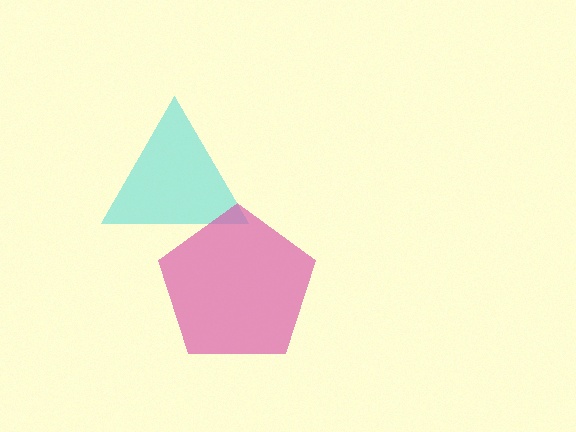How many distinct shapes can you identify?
There are 2 distinct shapes: a cyan triangle, a pink pentagon.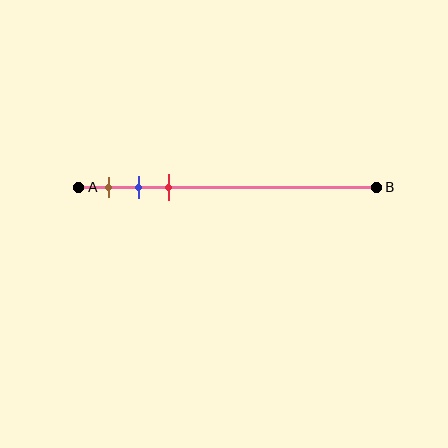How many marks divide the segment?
There are 3 marks dividing the segment.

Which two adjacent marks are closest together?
The blue and red marks are the closest adjacent pair.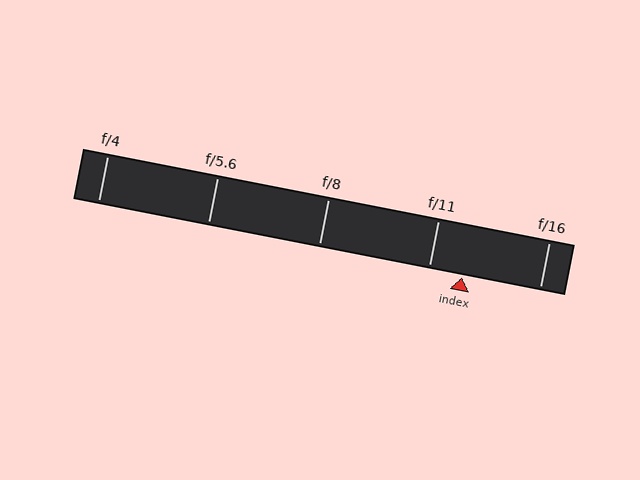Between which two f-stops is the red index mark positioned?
The index mark is between f/11 and f/16.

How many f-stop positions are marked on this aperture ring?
There are 5 f-stop positions marked.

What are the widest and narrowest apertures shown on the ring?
The widest aperture shown is f/4 and the narrowest is f/16.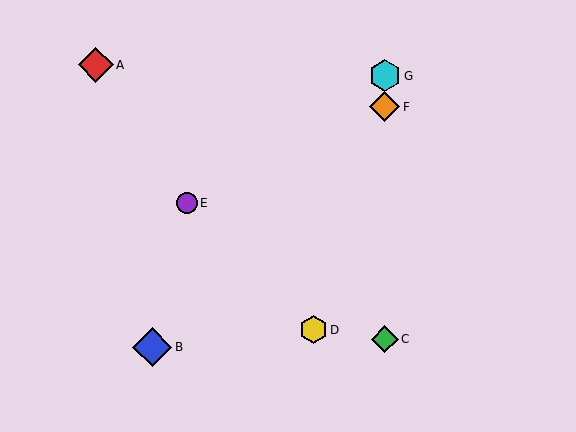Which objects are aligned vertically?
Objects C, F, G are aligned vertically.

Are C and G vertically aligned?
Yes, both are at x≈385.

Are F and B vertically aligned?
No, F is at x≈385 and B is at x≈152.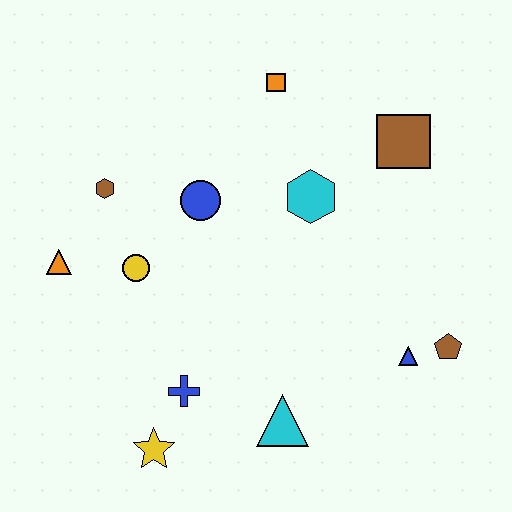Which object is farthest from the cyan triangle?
The orange square is farthest from the cyan triangle.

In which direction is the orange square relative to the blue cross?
The orange square is above the blue cross.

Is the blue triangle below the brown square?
Yes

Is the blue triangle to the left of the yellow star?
No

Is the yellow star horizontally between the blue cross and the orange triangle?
Yes